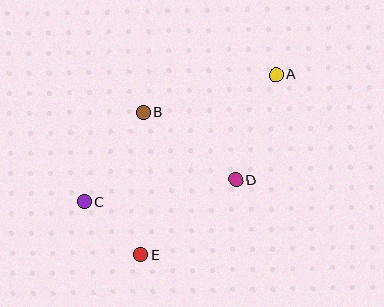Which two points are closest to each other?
Points C and E are closest to each other.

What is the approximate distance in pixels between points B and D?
The distance between B and D is approximately 114 pixels.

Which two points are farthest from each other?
Points A and C are farthest from each other.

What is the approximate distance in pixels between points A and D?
The distance between A and D is approximately 113 pixels.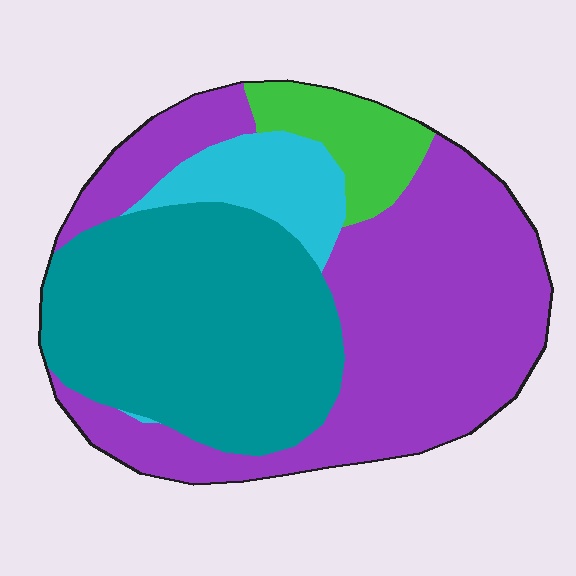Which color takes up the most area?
Purple, at roughly 45%.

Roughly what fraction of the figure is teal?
Teal covers roughly 35% of the figure.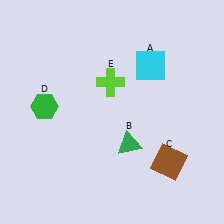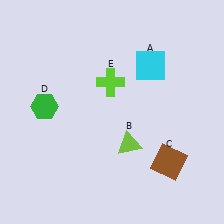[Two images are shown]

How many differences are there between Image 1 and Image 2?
There is 1 difference between the two images.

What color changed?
The triangle (B) changed from green in Image 1 to lime in Image 2.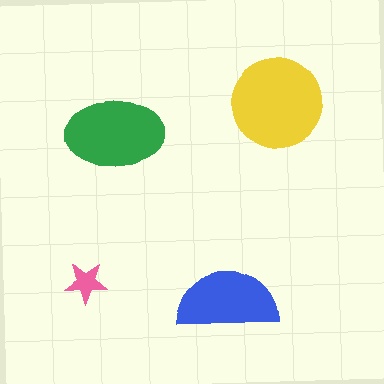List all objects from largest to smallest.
The yellow circle, the green ellipse, the blue semicircle, the pink star.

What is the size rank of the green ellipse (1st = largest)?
2nd.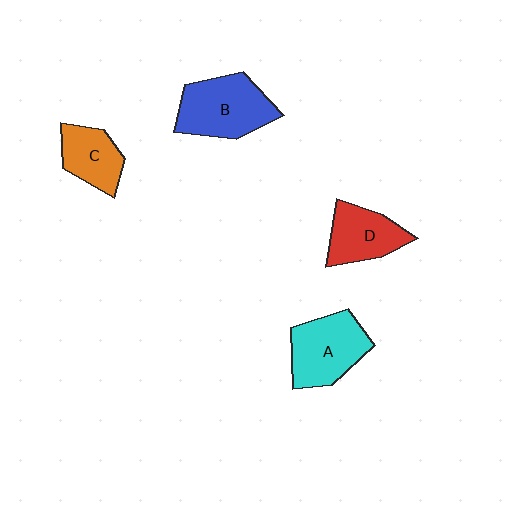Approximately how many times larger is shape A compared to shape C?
Approximately 1.4 times.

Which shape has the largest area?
Shape B (blue).